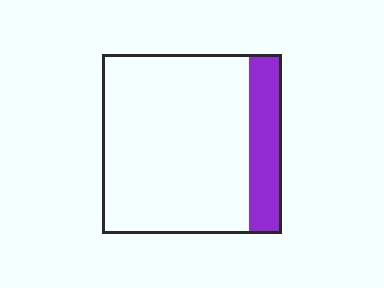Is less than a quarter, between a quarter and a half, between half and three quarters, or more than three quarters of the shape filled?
Less than a quarter.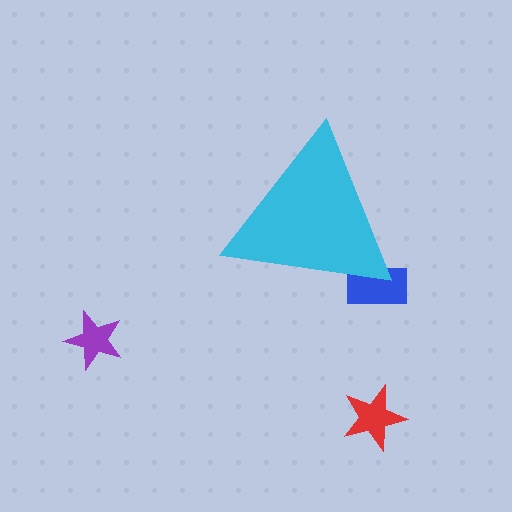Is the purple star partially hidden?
No, the purple star is fully visible.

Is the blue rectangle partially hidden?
Yes, the blue rectangle is partially hidden behind the cyan triangle.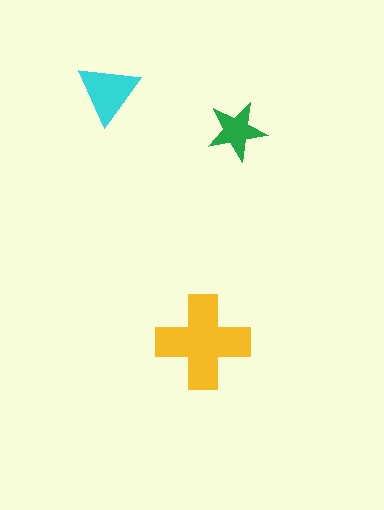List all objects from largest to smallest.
The yellow cross, the cyan triangle, the green star.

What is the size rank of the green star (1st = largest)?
3rd.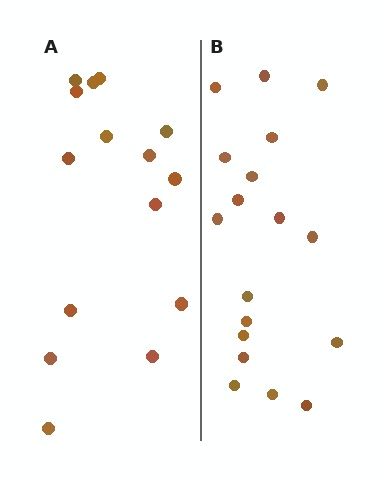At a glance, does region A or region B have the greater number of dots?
Region B (the right region) has more dots.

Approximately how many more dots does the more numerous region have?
Region B has just a few more — roughly 2 or 3 more dots than region A.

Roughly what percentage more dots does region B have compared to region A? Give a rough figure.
About 20% more.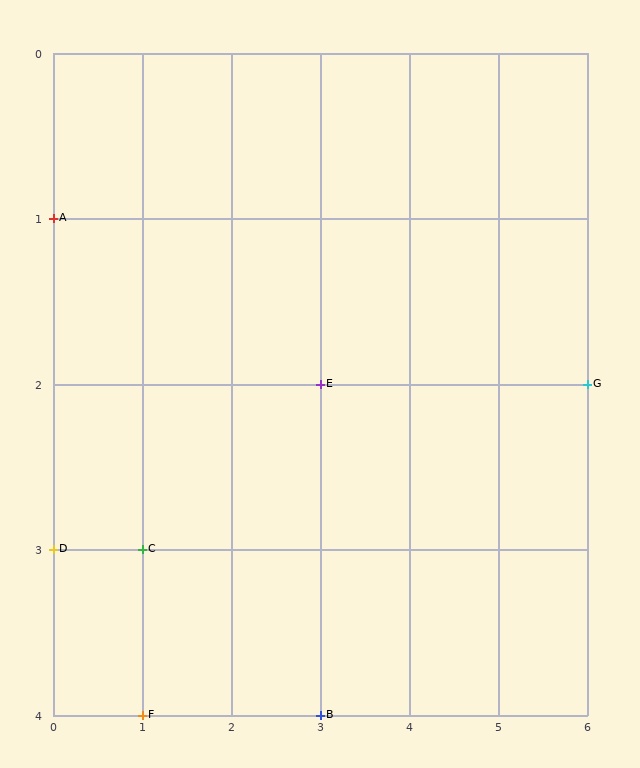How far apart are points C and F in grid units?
Points C and F are 1 row apart.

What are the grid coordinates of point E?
Point E is at grid coordinates (3, 2).